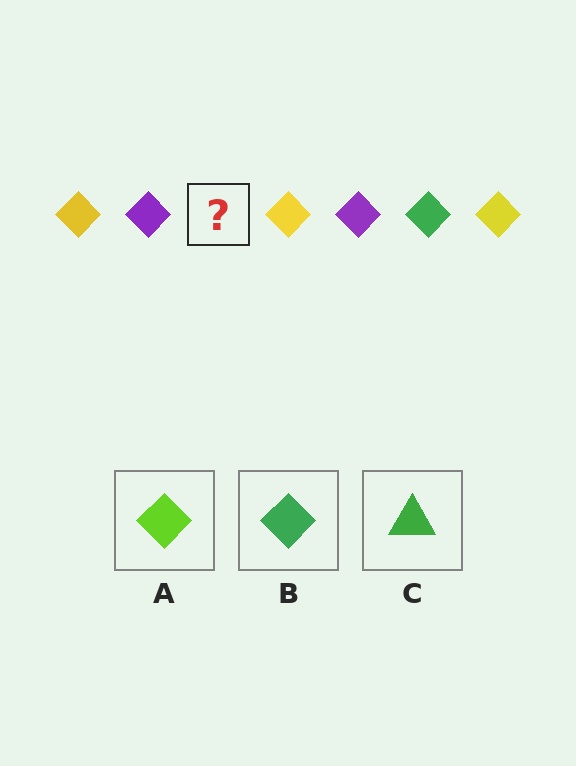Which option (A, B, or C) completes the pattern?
B.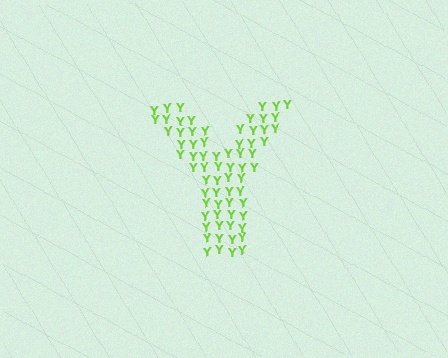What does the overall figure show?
The overall figure shows the letter Y.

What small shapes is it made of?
It is made of small letter Y's.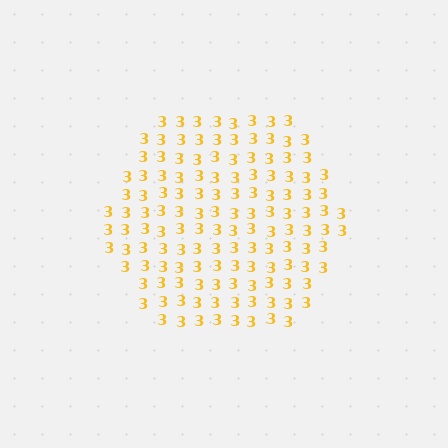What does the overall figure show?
The overall figure shows a hexagon.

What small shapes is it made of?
It is made of small digit 3's.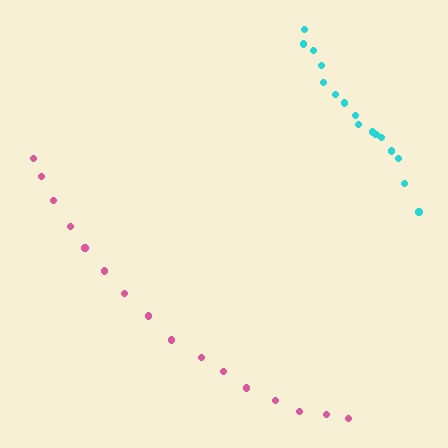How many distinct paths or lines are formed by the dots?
There are 2 distinct paths.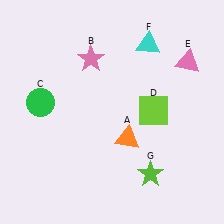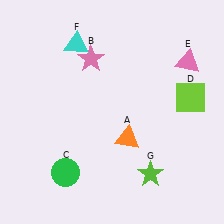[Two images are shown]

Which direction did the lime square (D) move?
The lime square (D) moved right.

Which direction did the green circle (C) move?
The green circle (C) moved down.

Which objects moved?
The objects that moved are: the green circle (C), the lime square (D), the cyan triangle (F).